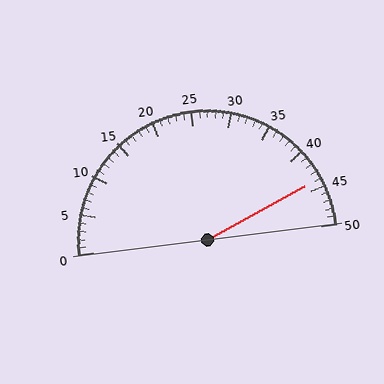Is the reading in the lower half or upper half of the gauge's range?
The reading is in the upper half of the range (0 to 50).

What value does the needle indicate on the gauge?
The needle indicates approximately 44.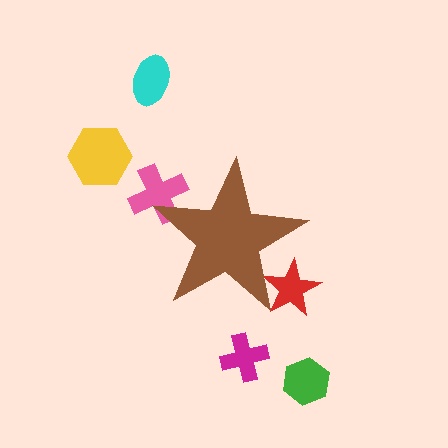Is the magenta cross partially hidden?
No, the magenta cross is fully visible.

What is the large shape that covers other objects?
A brown star.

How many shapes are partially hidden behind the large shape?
2 shapes are partially hidden.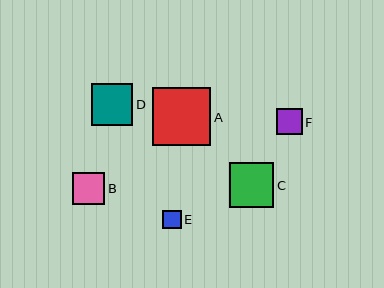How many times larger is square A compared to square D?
Square A is approximately 1.4 times the size of square D.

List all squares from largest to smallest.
From largest to smallest: A, C, D, B, F, E.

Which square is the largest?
Square A is the largest with a size of approximately 59 pixels.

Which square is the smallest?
Square E is the smallest with a size of approximately 18 pixels.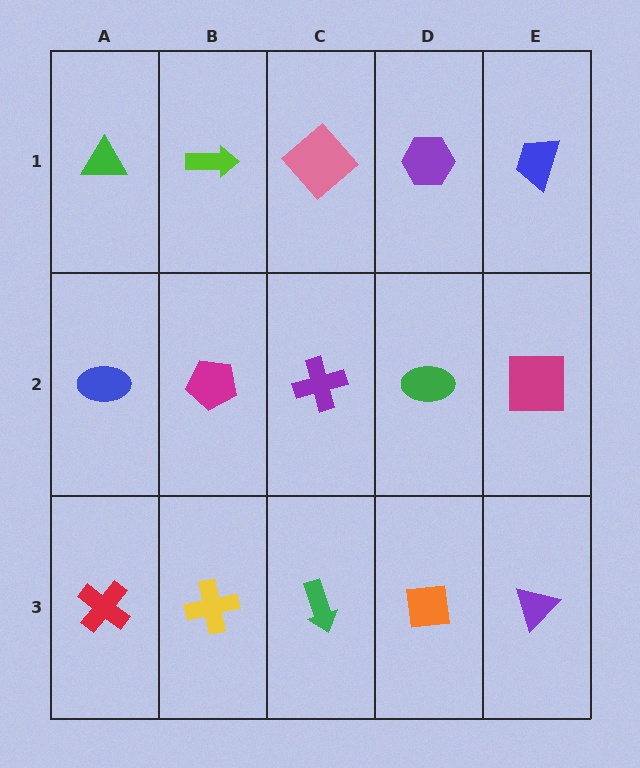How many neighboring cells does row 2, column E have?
3.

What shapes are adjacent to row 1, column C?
A purple cross (row 2, column C), a lime arrow (row 1, column B), a purple hexagon (row 1, column D).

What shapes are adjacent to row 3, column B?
A magenta pentagon (row 2, column B), a red cross (row 3, column A), a green arrow (row 3, column C).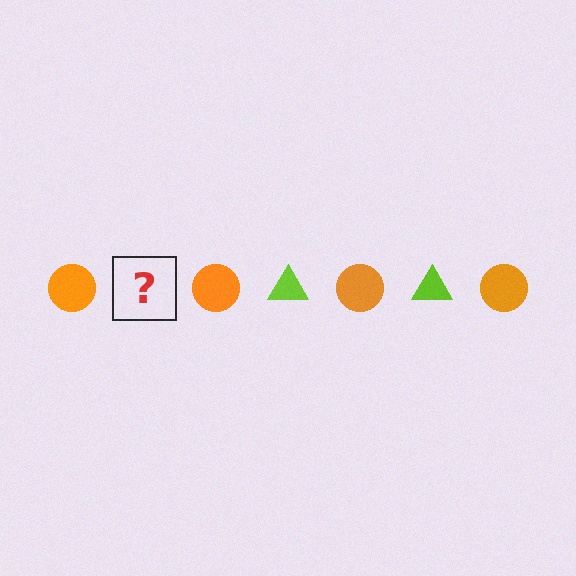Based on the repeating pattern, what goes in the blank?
The blank should be a lime triangle.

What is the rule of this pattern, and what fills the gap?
The rule is that the pattern alternates between orange circle and lime triangle. The gap should be filled with a lime triangle.